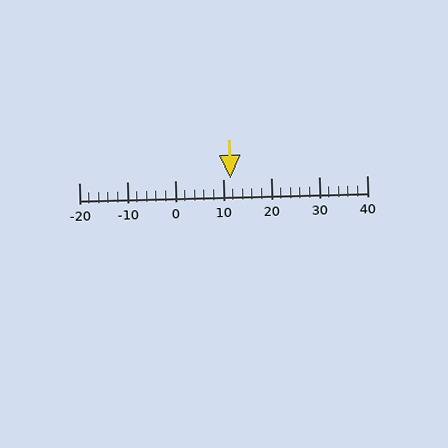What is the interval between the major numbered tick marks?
The major tick marks are spaced 10 units apart.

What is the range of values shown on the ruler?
The ruler shows values from -20 to 40.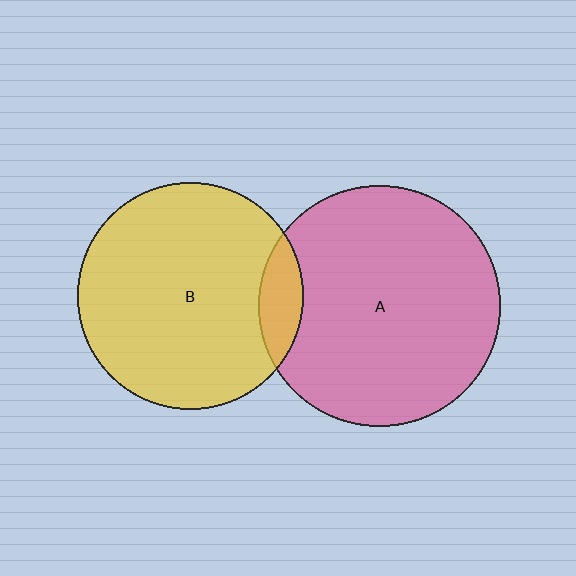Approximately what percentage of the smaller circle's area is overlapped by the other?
Approximately 10%.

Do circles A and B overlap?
Yes.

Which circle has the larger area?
Circle A (pink).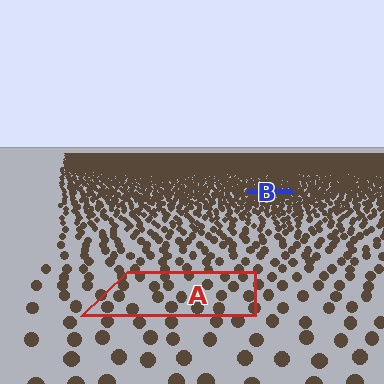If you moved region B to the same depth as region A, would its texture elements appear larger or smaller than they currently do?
They would appear larger. At a closer depth, the same texture elements are projected at a bigger on-screen size.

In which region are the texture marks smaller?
The texture marks are smaller in region B, because it is farther away.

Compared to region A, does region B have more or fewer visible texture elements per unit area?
Region B has more texture elements per unit area — they are packed more densely because it is farther away.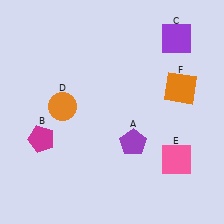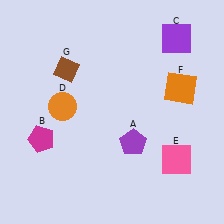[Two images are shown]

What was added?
A brown diamond (G) was added in Image 2.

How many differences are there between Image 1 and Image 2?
There is 1 difference between the two images.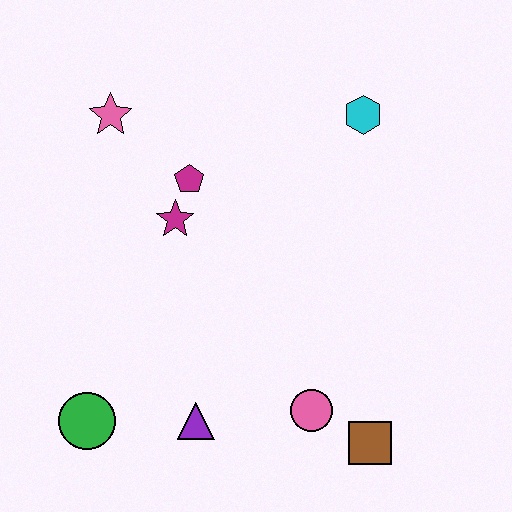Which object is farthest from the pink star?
The brown square is farthest from the pink star.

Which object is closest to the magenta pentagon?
The magenta star is closest to the magenta pentagon.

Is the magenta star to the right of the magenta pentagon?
No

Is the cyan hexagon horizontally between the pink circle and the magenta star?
No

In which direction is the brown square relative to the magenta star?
The brown square is below the magenta star.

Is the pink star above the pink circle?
Yes